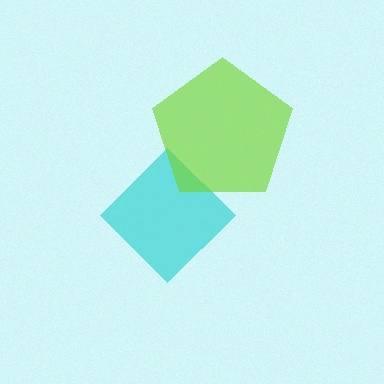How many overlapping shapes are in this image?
There are 2 overlapping shapes in the image.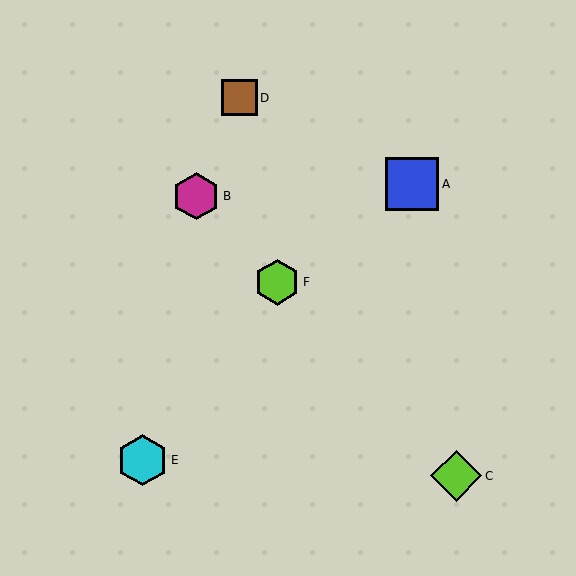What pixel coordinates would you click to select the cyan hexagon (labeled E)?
Click at (143, 460) to select the cyan hexagon E.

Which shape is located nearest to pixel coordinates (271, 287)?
The lime hexagon (labeled F) at (277, 282) is nearest to that location.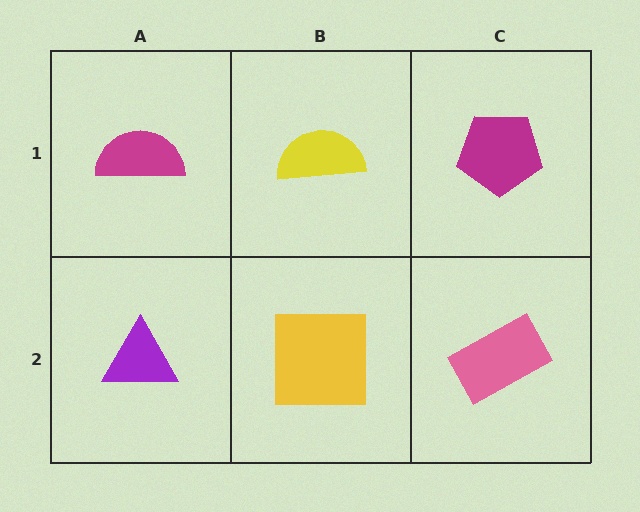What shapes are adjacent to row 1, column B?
A yellow square (row 2, column B), a magenta semicircle (row 1, column A), a magenta pentagon (row 1, column C).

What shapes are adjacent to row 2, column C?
A magenta pentagon (row 1, column C), a yellow square (row 2, column B).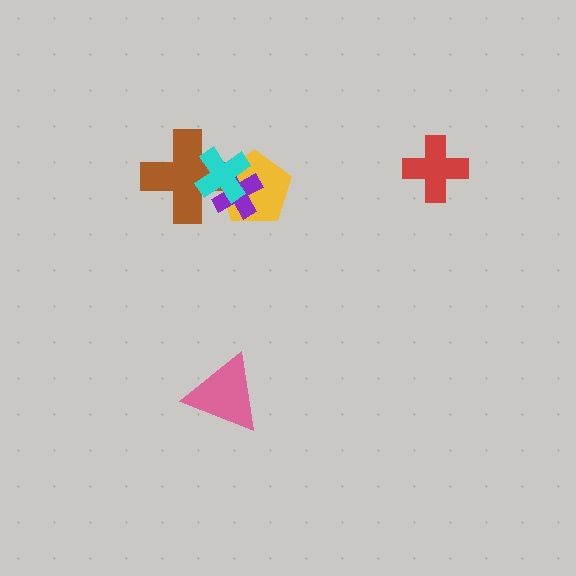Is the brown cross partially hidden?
Yes, it is partially covered by another shape.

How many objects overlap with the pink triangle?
0 objects overlap with the pink triangle.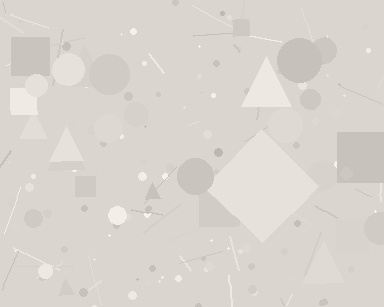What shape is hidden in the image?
A diamond is hidden in the image.